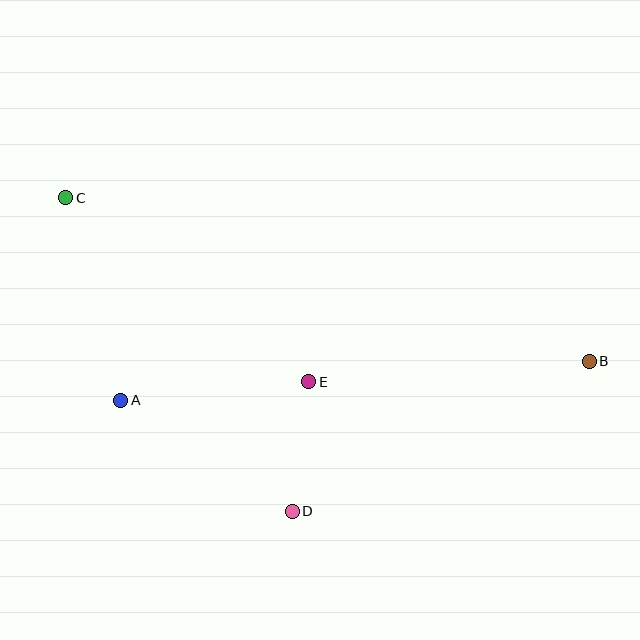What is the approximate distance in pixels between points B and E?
The distance between B and E is approximately 282 pixels.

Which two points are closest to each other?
Points D and E are closest to each other.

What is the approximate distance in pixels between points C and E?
The distance between C and E is approximately 305 pixels.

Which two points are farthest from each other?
Points B and C are farthest from each other.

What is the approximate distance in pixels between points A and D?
The distance between A and D is approximately 204 pixels.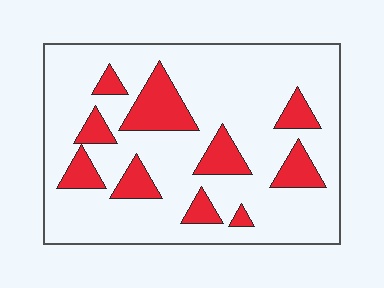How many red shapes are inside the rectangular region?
10.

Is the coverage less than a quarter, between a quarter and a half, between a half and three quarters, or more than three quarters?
Less than a quarter.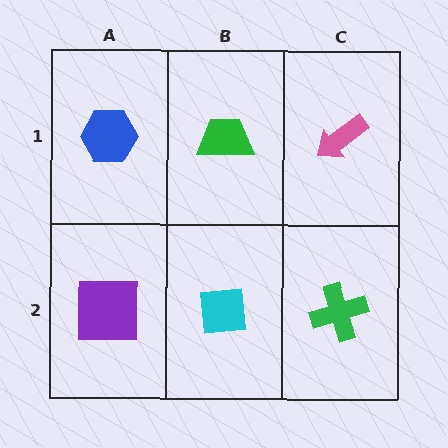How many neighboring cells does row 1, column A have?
2.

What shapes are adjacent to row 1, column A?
A purple square (row 2, column A), a green trapezoid (row 1, column B).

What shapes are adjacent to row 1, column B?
A cyan square (row 2, column B), a blue hexagon (row 1, column A), a pink arrow (row 1, column C).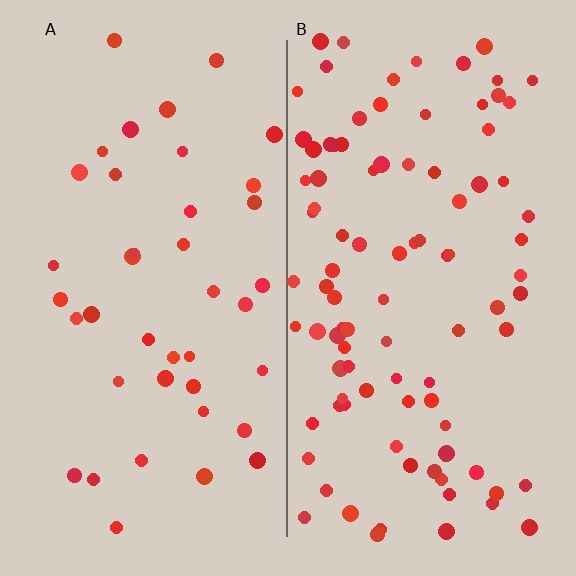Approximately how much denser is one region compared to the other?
Approximately 2.4× — region B over region A.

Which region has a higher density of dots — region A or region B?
B (the right).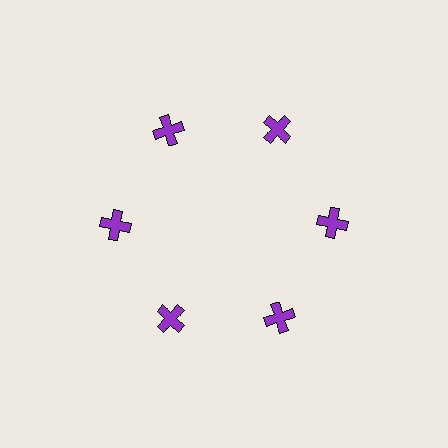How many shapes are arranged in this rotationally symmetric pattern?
There are 6 shapes, arranged in 6 groups of 1.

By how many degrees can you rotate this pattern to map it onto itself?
The pattern maps onto itself every 60 degrees of rotation.